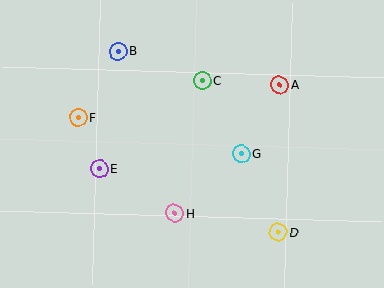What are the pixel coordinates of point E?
Point E is at (100, 169).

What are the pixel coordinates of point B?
Point B is at (118, 51).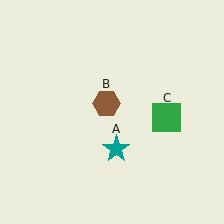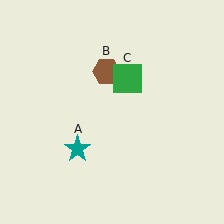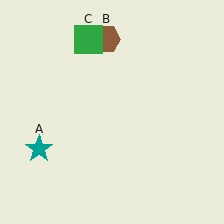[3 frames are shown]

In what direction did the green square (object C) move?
The green square (object C) moved up and to the left.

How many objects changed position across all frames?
3 objects changed position: teal star (object A), brown hexagon (object B), green square (object C).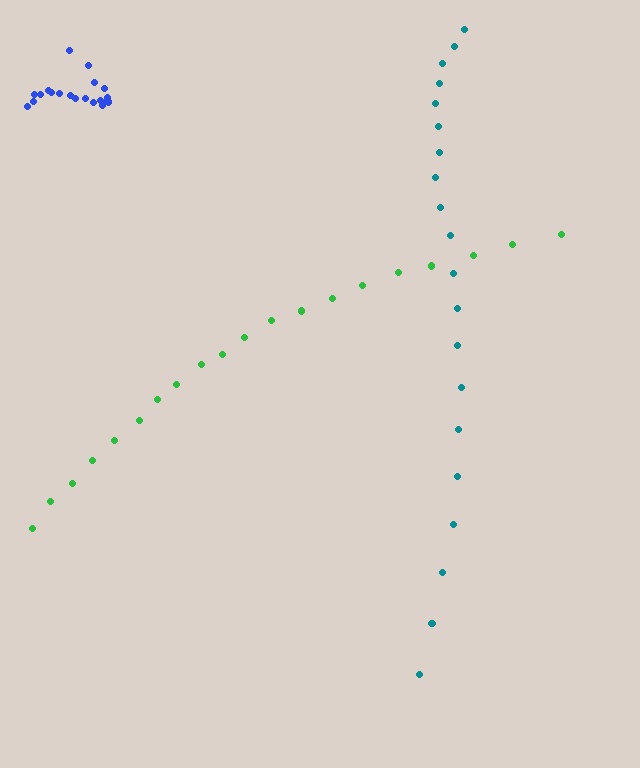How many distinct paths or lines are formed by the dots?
There are 3 distinct paths.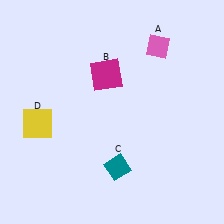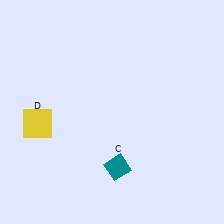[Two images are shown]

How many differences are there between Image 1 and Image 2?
There are 2 differences between the two images.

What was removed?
The magenta square (B), the pink diamond (A) were removed in Image 2.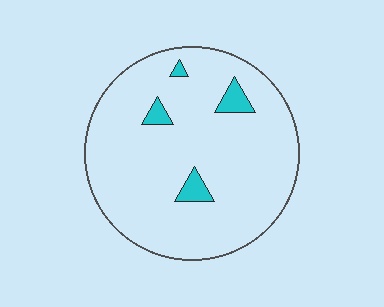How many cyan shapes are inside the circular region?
4.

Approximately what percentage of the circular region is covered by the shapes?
Approximately 5%.